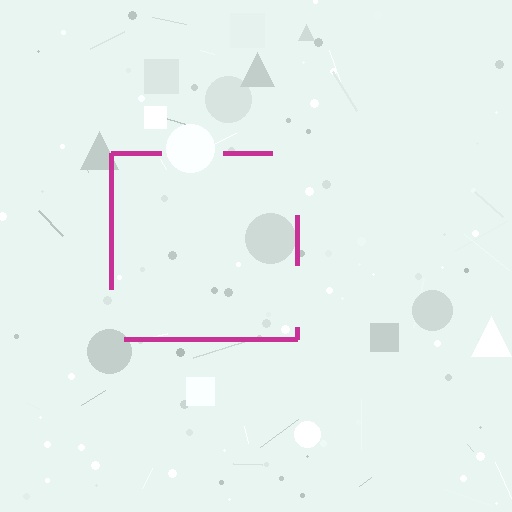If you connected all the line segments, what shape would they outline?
They would outline a square.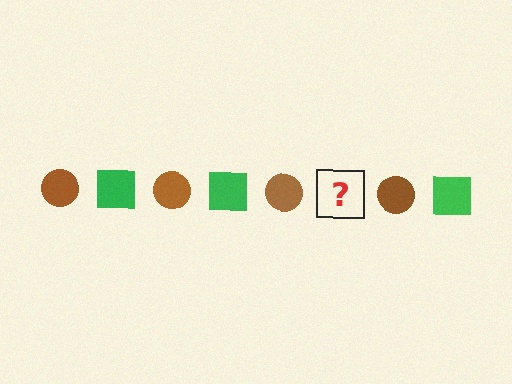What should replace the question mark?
The question mark should be replaced with a green square.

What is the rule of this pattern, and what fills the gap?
The rule is that the pattern alternates between brown circle and green square. The gap should be filled with a green square.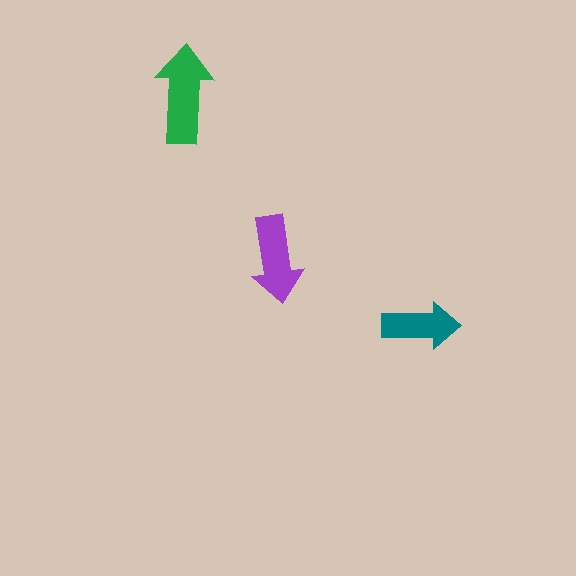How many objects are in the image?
There are 3 objects in the image.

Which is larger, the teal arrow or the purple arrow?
The purple one.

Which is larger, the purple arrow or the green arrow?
The green one.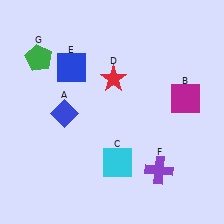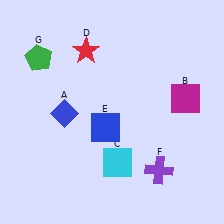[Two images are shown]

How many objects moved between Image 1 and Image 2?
2 objects moved between the two images.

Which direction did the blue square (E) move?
The blue square (E) moved down.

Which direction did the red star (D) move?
The red star (D) moved up.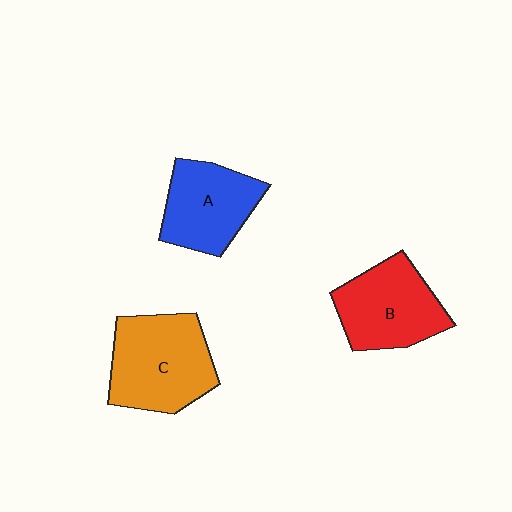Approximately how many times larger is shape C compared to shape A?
Approximately 1.3 times.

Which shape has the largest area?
Shape C (orange).